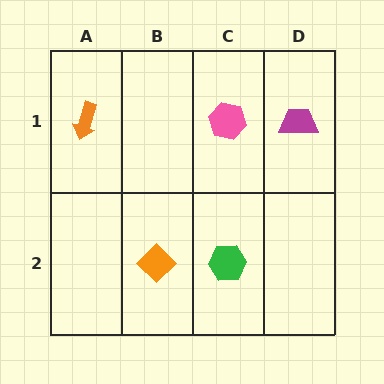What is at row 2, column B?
An orange diamond.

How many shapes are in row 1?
3 shapes.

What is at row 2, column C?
A green hexagon.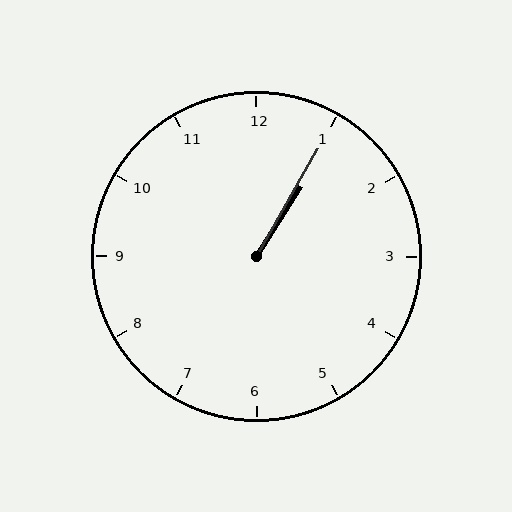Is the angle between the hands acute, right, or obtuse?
It is acute.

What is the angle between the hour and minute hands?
Approximately 2 degrees.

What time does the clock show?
1:05.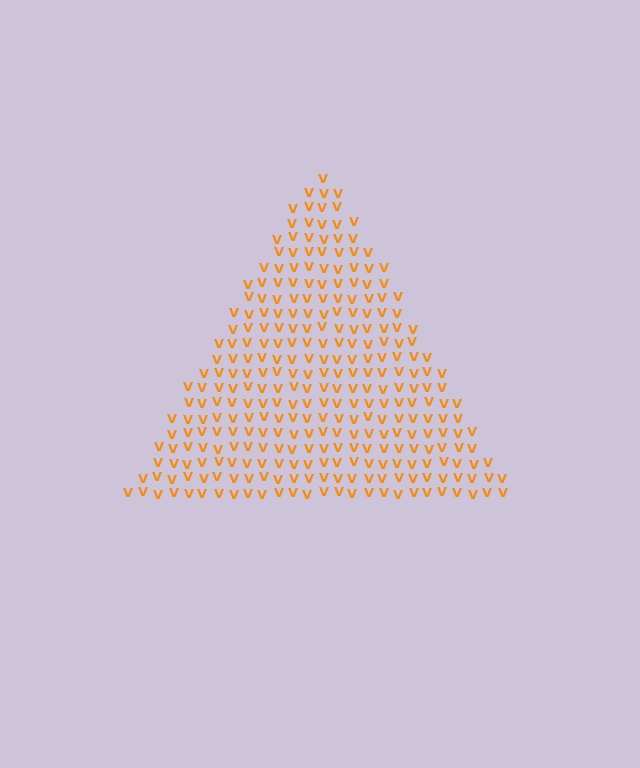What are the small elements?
The small elements are letter V's.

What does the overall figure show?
The overall figure shows a triangle.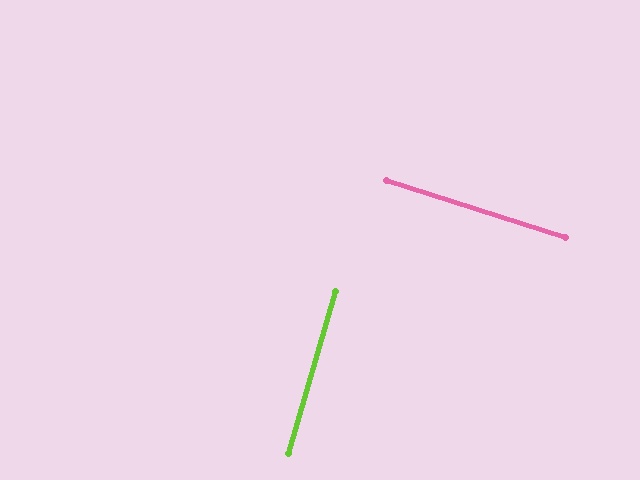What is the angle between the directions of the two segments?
Approximately 89 degrees.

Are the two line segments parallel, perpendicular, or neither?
Perpendicular — they meet at approximately 89°.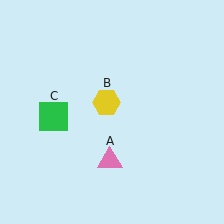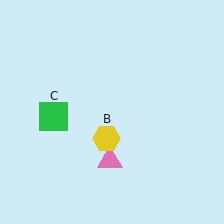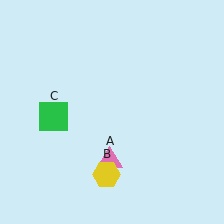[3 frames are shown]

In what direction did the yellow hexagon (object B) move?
The yellow hexagon (object B) moved down.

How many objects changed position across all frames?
1 object changed position: yellow hexagon (object B).